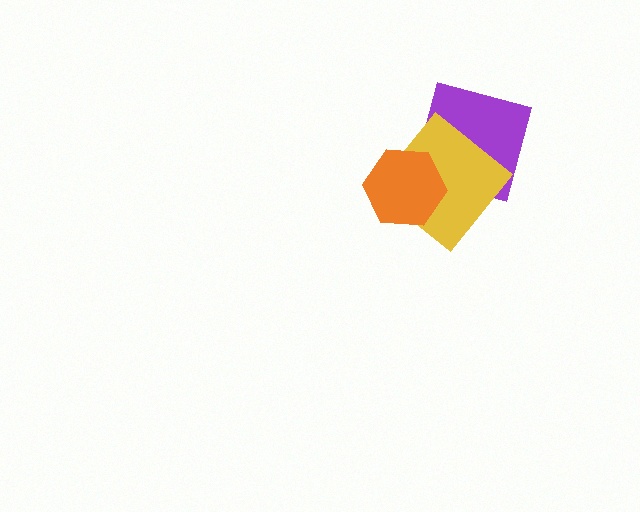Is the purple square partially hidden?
Yes, it is partially covered by another shape.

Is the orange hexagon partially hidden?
No, no other shape covers it.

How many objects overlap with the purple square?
2 objects overlap with the purple square.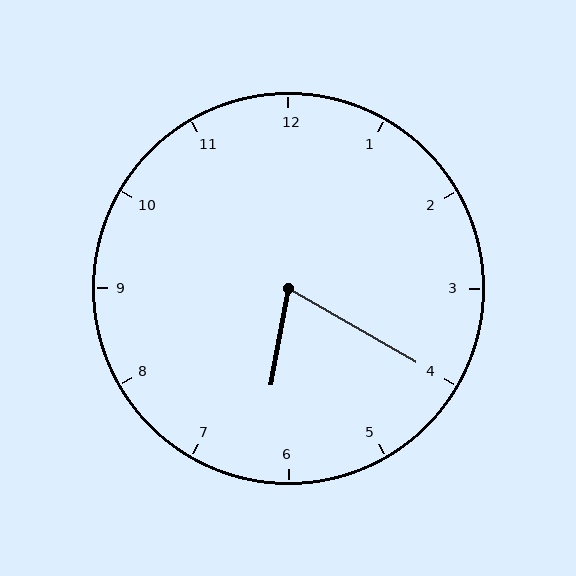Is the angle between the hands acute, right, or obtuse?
It is acute.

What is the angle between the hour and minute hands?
Approximately 70 degrees.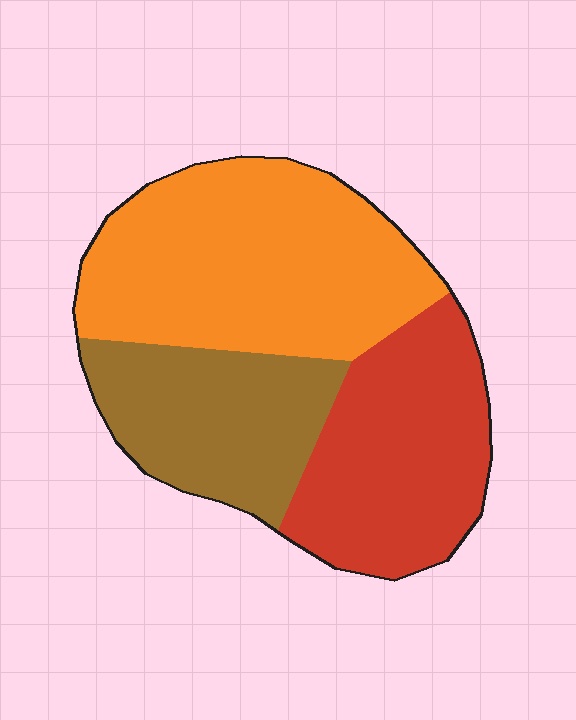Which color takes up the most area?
Orange, at roughly 45%.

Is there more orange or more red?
Orange.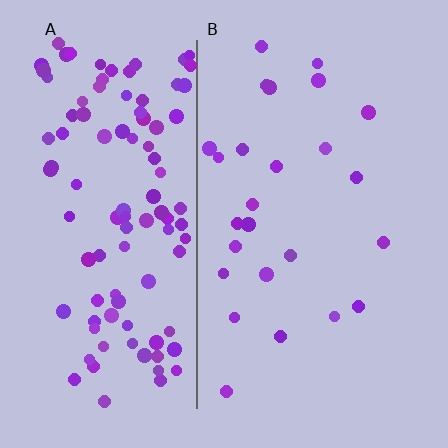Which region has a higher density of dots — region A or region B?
A (the left).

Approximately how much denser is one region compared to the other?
Approximately 4.2× — region A over region B.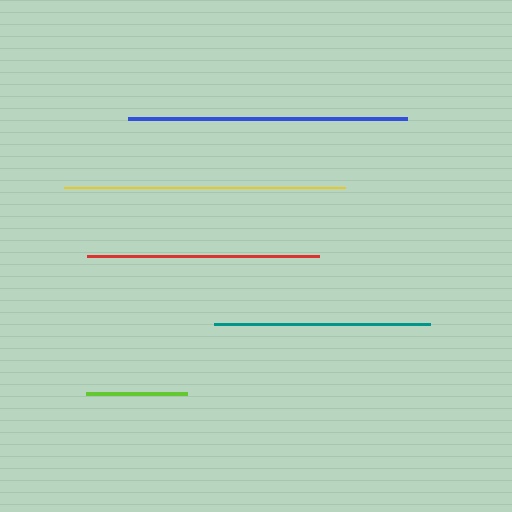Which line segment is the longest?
The yellow line is the longest at approximately 281 pixels.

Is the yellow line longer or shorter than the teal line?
The yellow line is longer than the teal line.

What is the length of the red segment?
The red segment is approximately 232 pixels long.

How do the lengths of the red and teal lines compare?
The red and teal lines are approximately the same length.